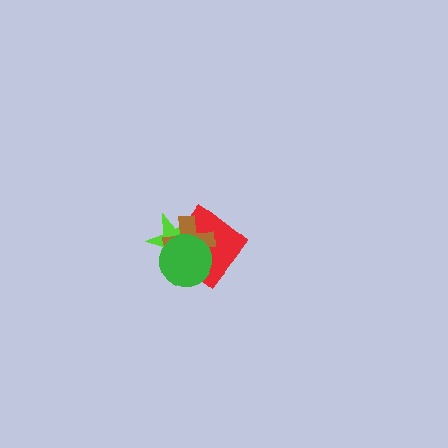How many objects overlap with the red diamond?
3 objects overlap with the red diamond.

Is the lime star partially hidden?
Yes, it is partially covered by another shape.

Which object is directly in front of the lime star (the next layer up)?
The brown cross is directly in front of the lime star.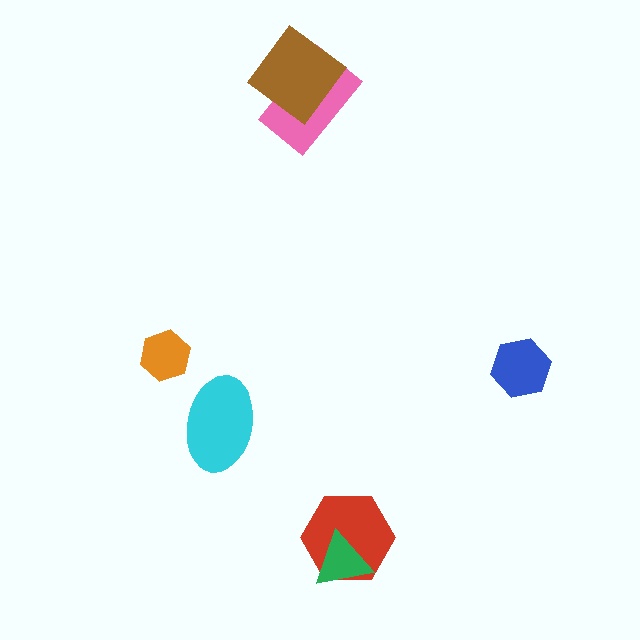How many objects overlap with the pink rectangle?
1 object overlaps with the pink rectangle.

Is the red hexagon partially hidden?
Yes, it is partially covered by another shape.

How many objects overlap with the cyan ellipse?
0 objects overlap with the cyan ellipse.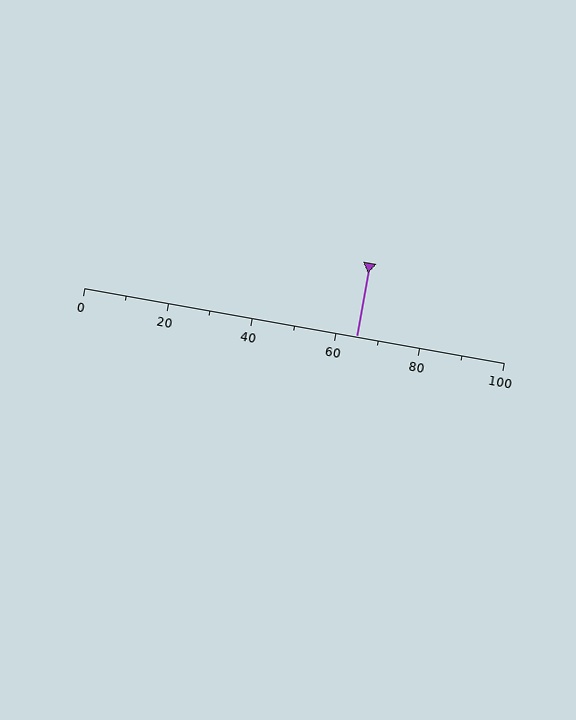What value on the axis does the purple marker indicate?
The marker indicates approximately 65.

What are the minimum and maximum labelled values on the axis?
The axis runs from 0 to 100.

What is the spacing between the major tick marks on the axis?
The major ticks are spaced 20 apart.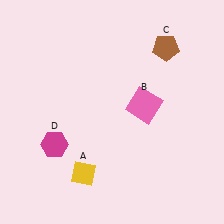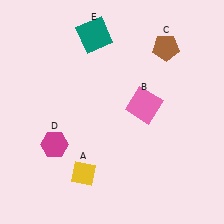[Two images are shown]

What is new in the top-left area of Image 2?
A teal square (E) was added in the top-left area of Image 2.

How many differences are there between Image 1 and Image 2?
There is 1 difference between the two images.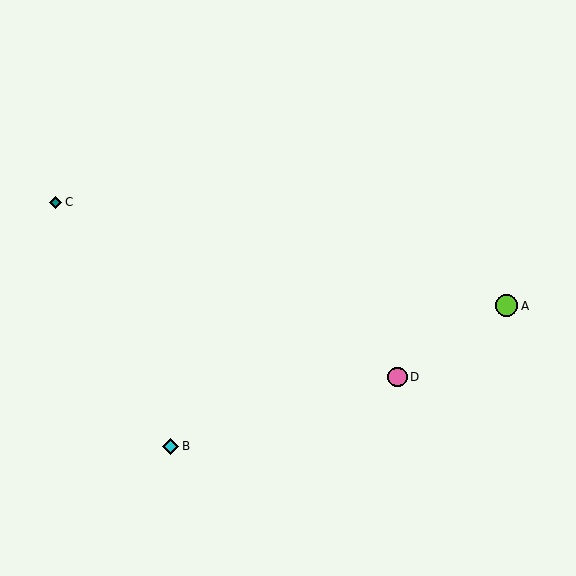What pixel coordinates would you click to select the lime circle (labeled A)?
Click at (507, 306) to select the lime circle A.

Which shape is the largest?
The lime circle (labeled A) is the largest.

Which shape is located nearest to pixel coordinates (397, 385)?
The pink circle (labeled D) at (398, 377) is nearest to that location.